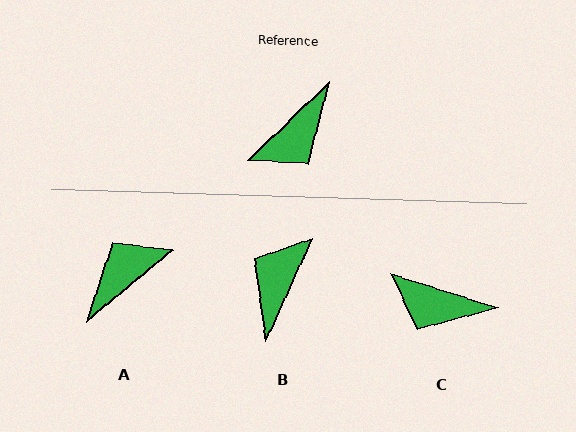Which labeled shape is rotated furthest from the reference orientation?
A, about 176 degrees away.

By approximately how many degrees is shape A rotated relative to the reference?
Approximately 176 degrees counter-clockwise.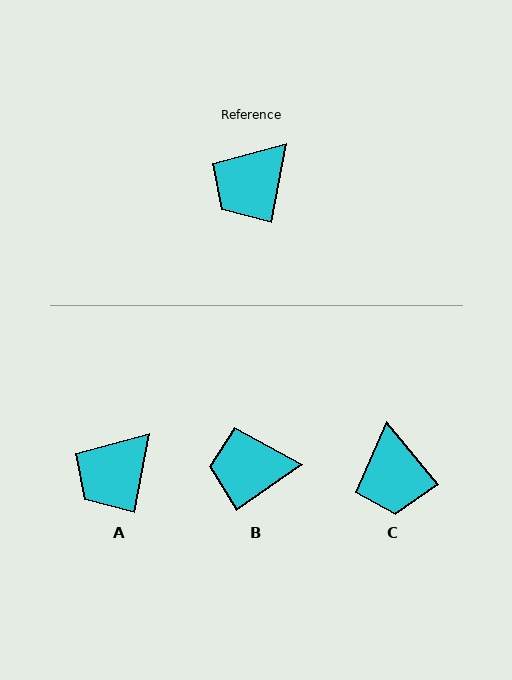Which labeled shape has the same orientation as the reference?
A.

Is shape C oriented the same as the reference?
No, it is off by about 51 degrees.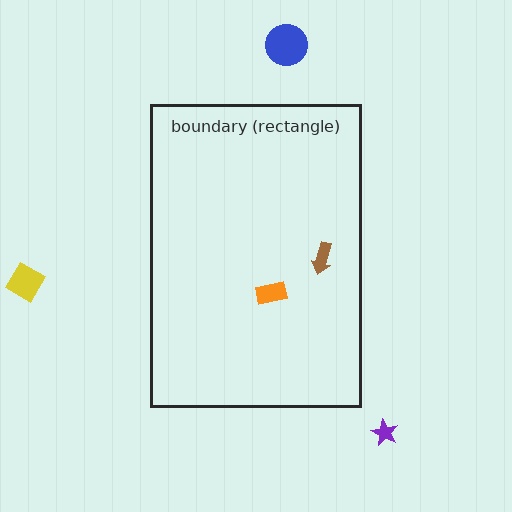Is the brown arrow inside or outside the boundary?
Inside.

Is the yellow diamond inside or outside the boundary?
Outside.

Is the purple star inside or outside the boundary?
Outside.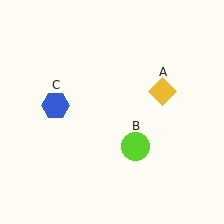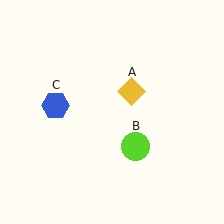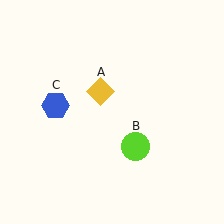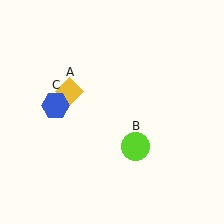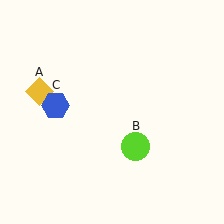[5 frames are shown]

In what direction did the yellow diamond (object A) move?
The yellow diamond (object A) moved left.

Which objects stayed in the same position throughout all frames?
Lime circle (object B) and blue hexagon (object C) remained stationary.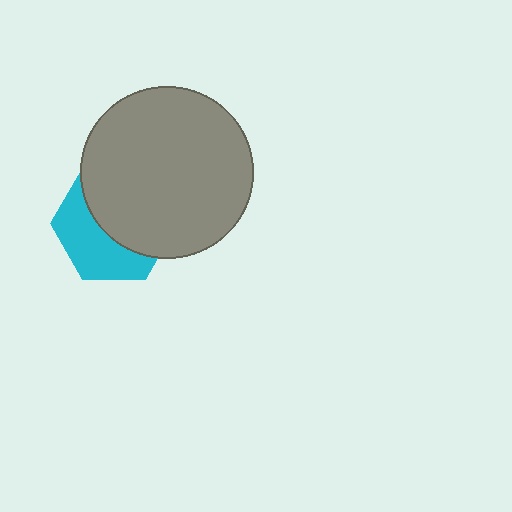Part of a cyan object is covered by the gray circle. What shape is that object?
It is a hexagon.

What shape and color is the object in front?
The object in front is a gray circle.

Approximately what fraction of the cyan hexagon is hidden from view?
Roughly 57% of the cyan hexagon is hidden behind the gray circle.